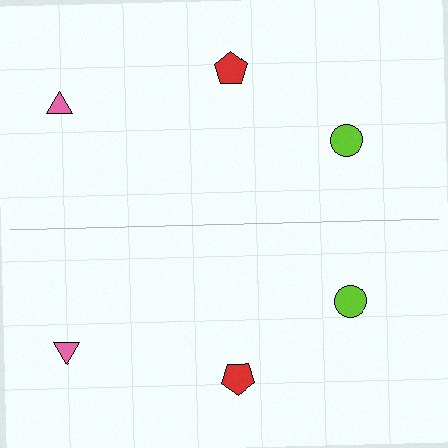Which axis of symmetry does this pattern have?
The pattern has a horizontal axis of symmetry running through the center of the image.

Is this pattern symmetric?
Yes, this pattern has bilateral (reflection) symmetry.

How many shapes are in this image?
There are 6 shapes in this image.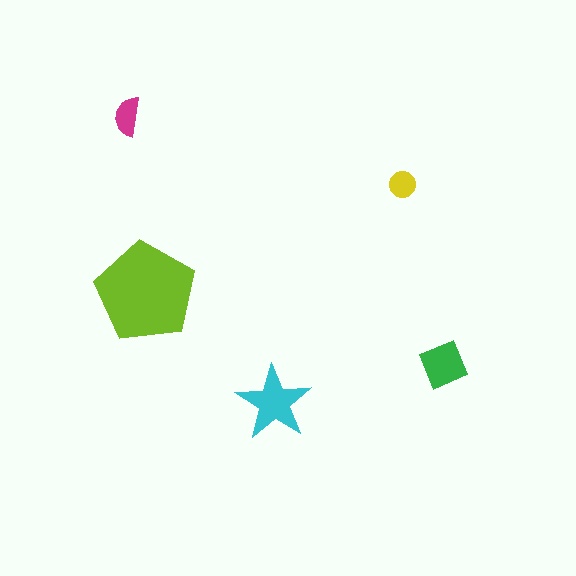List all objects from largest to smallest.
The lime pentagon, the cyan star, the green square, the magenta semicircle, the yellow circle.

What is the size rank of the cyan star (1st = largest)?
2nd.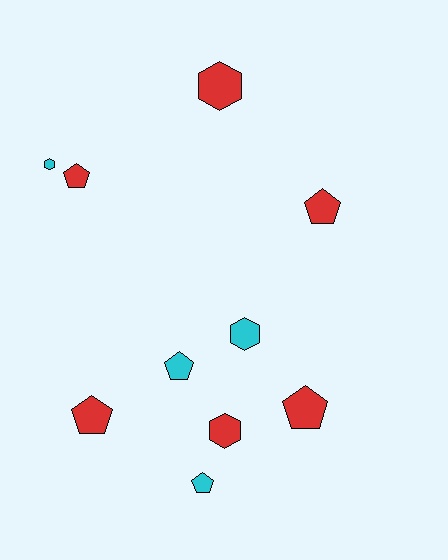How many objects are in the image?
There are 10 objects.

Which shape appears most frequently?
Pentagon, with 6 objects.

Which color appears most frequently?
Red, with 6 objects.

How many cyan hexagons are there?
There are 2 cyan hexagons.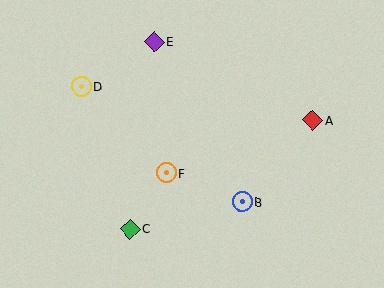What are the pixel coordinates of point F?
Point F is at (166, 173).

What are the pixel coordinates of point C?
Point C is at (130, 229).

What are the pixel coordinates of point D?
Point D is at (81, 86).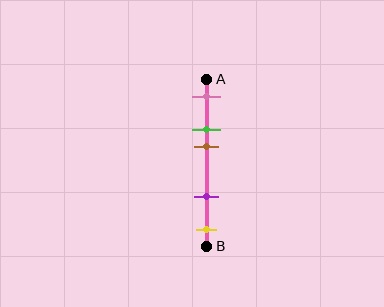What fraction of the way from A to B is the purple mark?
The purple mark is approximately 70% (0.7) of the way from A to B.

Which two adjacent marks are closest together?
The green and brown marks are the closest adjacent pair.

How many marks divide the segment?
There are 5 marks dividing the segment.